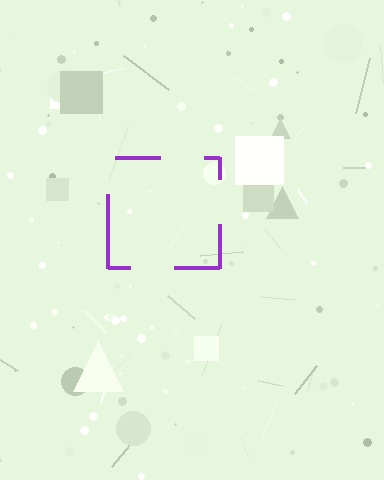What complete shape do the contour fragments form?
The contour fragments form a square.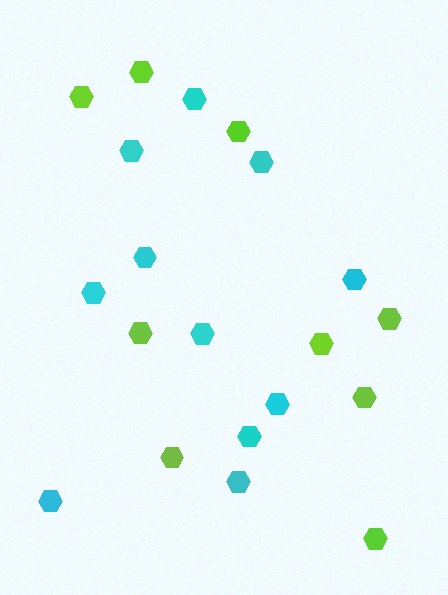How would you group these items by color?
There are 2 groups: one group of lime hexagons (9) and one group of cyan hexagons (11).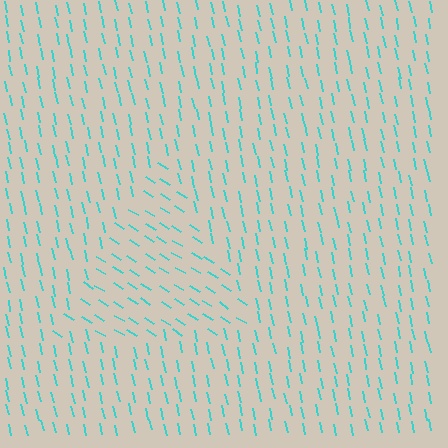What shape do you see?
I see a triangle.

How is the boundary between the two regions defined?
The boundary is defined purely by a change in line orientation (approximately 45 degrees difference). All lines are the same color and thickness.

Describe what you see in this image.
The image is filled with small cyan line segments. A triangle region in the image has lines oriented differently from the surrounding lines, creating a visible texture boundary.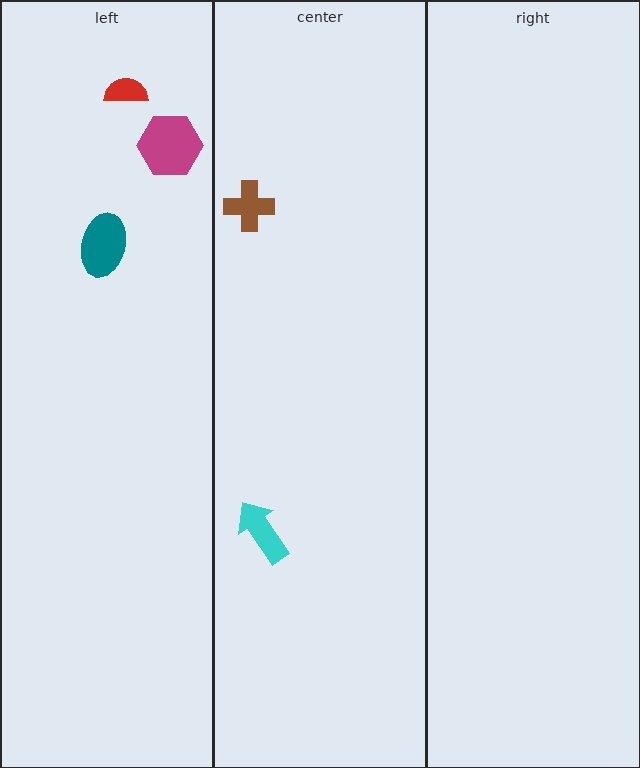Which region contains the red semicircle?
The left region.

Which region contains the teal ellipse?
The left region.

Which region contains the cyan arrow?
The center region.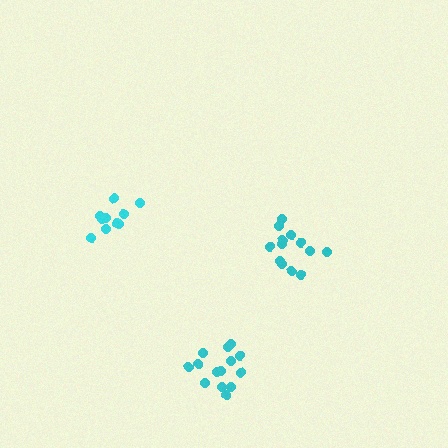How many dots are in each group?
Group 1: 10 dots, Group 2: 13 dots, Group 3: 14 dots (37 total).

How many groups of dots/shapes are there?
There are 3 groups.